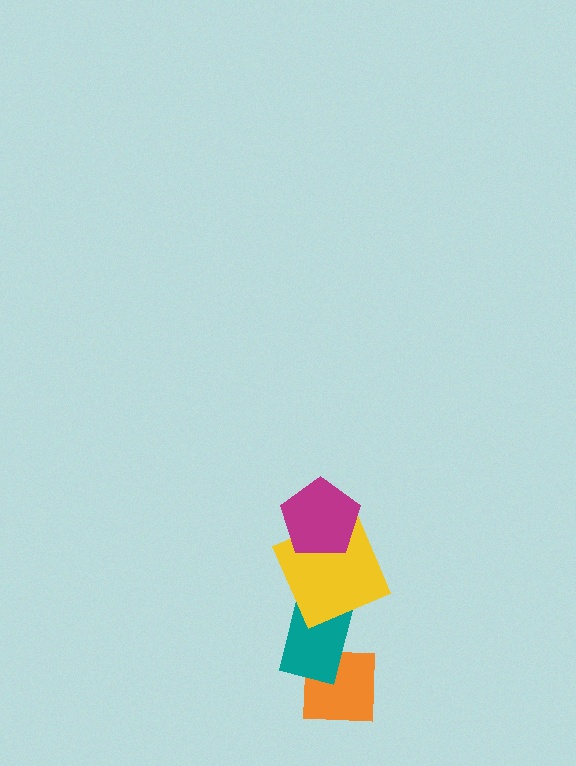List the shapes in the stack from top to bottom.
From top to bottom: the magenta pentagon, the yellow square, the teal rectangle, the orange square.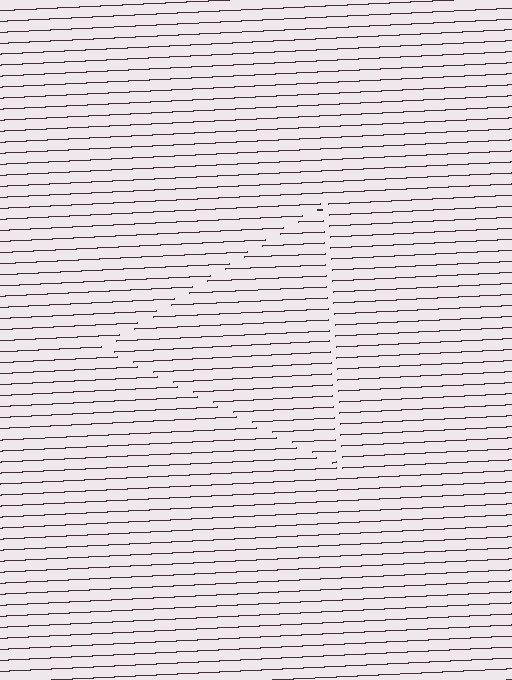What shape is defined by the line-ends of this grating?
An illusory triangle. The interior of the shape contains the same grating, shifted by half a period — the contour is defined by the phase discontinuity where line-ends from the inner and outer gratings abut.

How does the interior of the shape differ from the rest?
The interior of the shape contains the same grating, shifted by half a period — the contour is defined by the phase discontinuity where line-ends from the inner and outer gratings abut.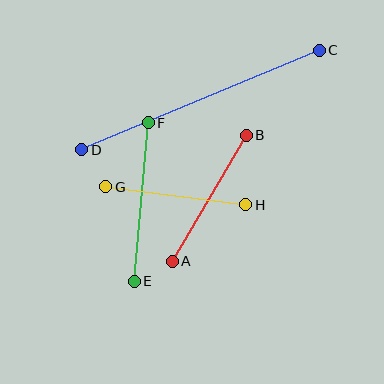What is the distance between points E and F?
The distance is approximately 159 pixels.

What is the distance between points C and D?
The distance is approximately 257 pixels.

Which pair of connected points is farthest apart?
Points C and D are farthest apart.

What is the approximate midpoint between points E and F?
The midpoint is at approximately (141, 202) pixels.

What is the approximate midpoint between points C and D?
The midpoint is at approximately (201, 100) pixels.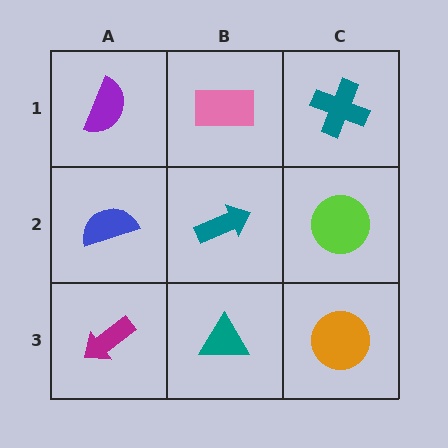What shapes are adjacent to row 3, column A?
A blue semicircle (row 2, column A), a teal triangle (row 3, column B).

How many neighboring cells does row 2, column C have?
3.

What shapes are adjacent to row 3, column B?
A teal arrow (row 2, column B), a magenta arrow (row 3, column A), an orange circle (row 3, column C).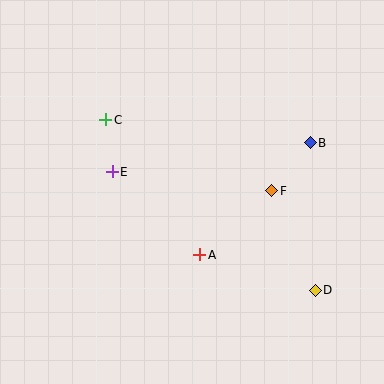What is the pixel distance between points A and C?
The distance between A and C is 164 pixels.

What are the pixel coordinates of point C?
Point C is at (106, 120).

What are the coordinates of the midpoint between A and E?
The midpoint between A and E is at (156, 213).